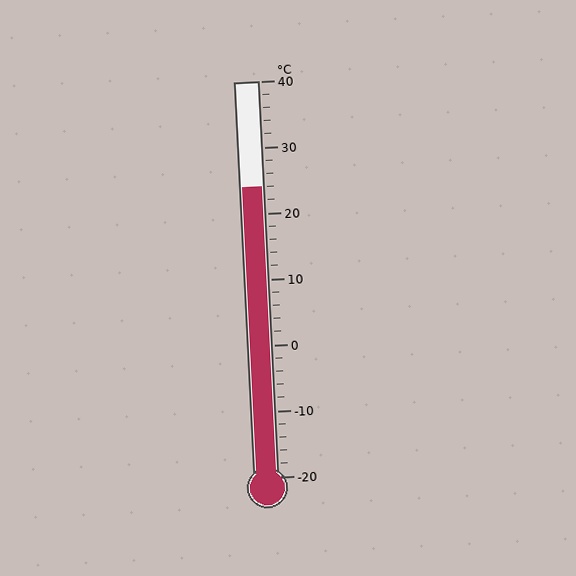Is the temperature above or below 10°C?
The temperature is above 10°C.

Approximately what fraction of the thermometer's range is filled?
The thermometer is filled to approximately 75% of its range.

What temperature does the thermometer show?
The thermometer shows approximately 24°C.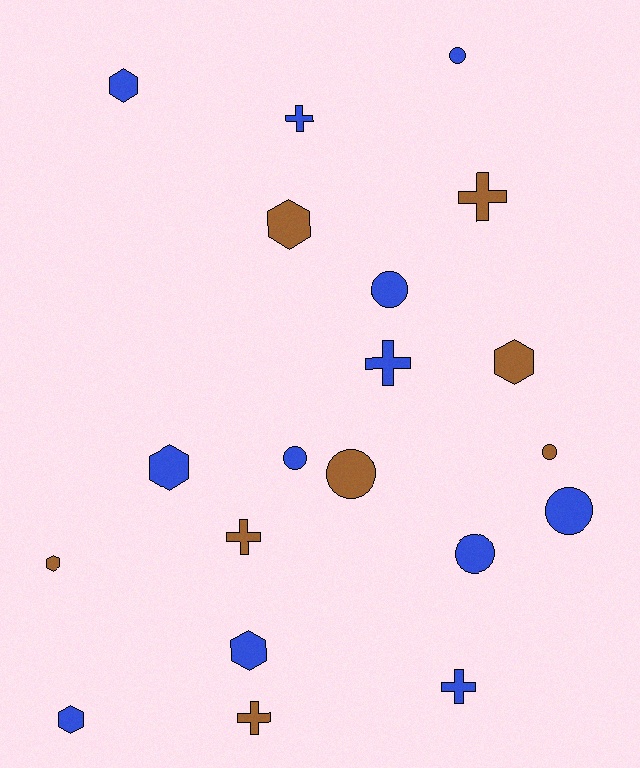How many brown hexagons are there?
There are 3 brown hexagons.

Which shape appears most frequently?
Hexagon, with 7 objects.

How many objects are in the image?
There are 20 objects.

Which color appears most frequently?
Blue, with 12 objects.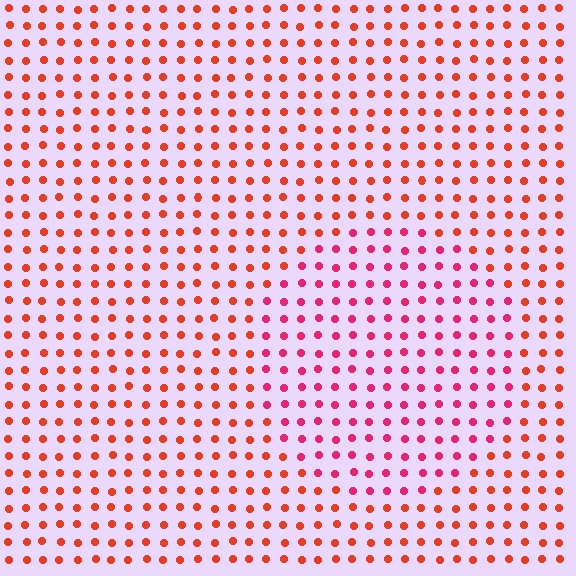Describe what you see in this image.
The image is filled with small red elements in a uniform arrangement. A circle-shaped region is visible where the elements are tinted to a slightly different hue, forming a subtle color boundary.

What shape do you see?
I see a circle.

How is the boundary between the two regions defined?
The boundary is defined purely by a slight shift in hue (about 32 degrees). Spacing, size, and orientation are identical on both sides.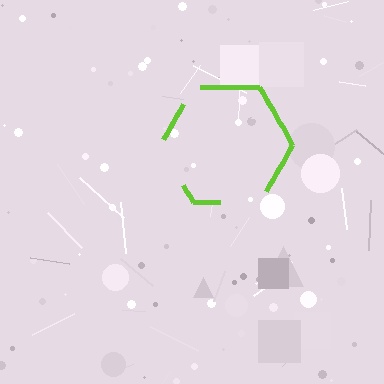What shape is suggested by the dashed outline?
The dashed outline suggests a hexagon.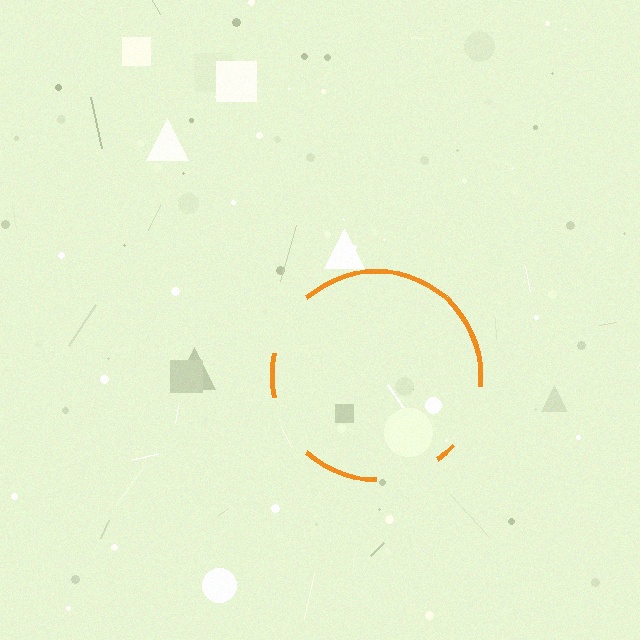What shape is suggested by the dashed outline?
The dashed outline suggests a circle.